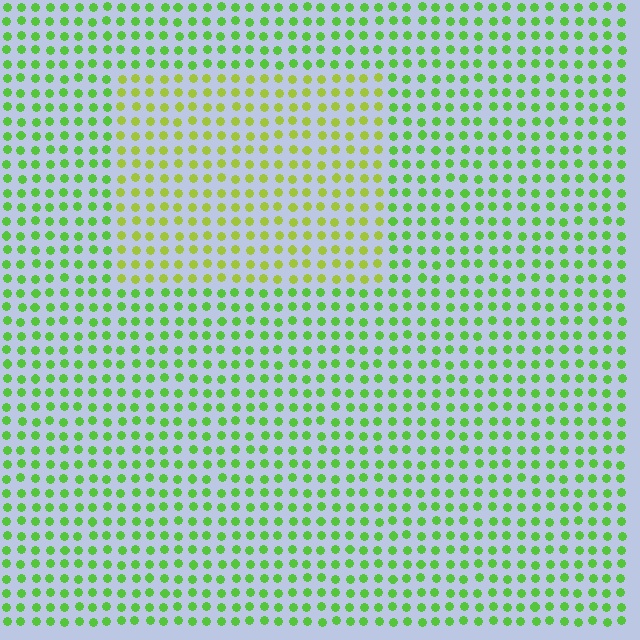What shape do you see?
I see a rectangle.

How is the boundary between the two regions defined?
The boundary is defined purely by a slight shift in hue (about 33 degrees). Spacing, size, and orientation are identical on both sides.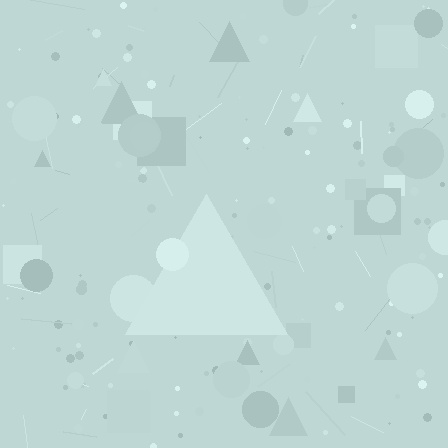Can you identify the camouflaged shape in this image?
The camouflaged shape is a triangle.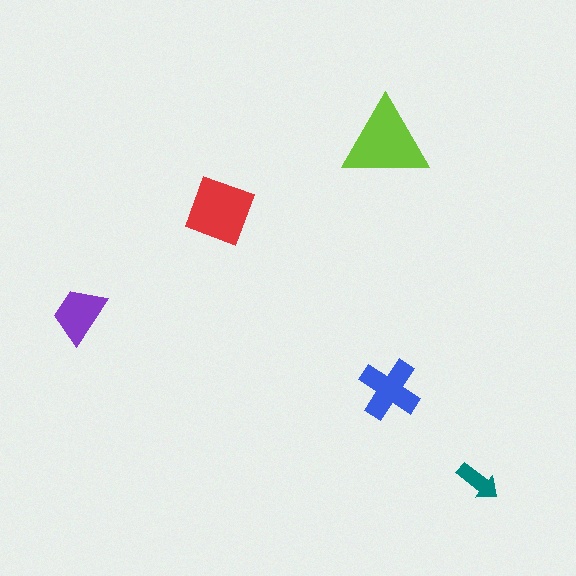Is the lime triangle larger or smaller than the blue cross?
Larger.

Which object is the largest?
The lime triangle.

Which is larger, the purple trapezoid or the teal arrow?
The purple trapezoid.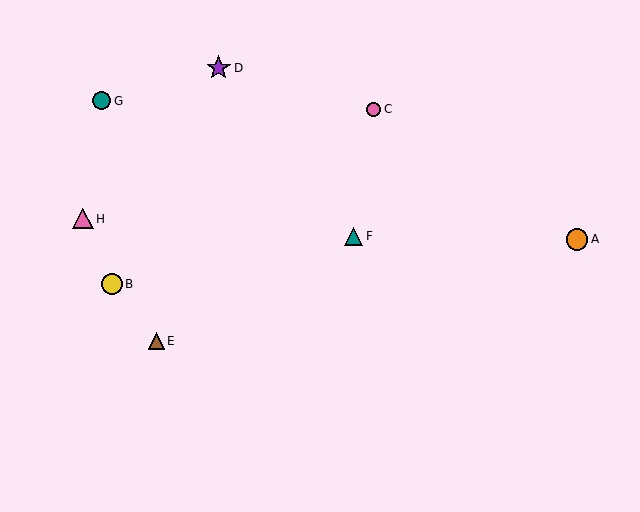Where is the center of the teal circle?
The center of the teal circle is at (101, 101).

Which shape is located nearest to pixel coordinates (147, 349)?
The brown triangle (labeled E) at (156, 341) is nearest to that location.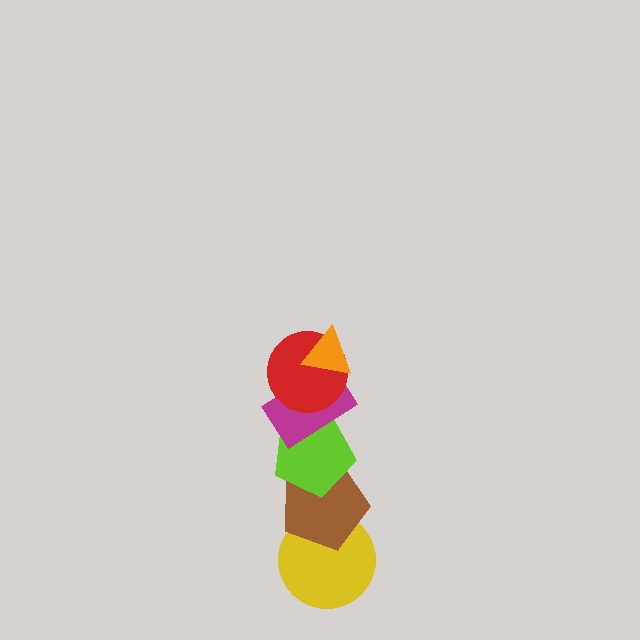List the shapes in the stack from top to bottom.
From top to bottom: the orange triangle, the red circle, the magenta rectangle, the lime pentagon, the brown pentagon, the yellow circle.